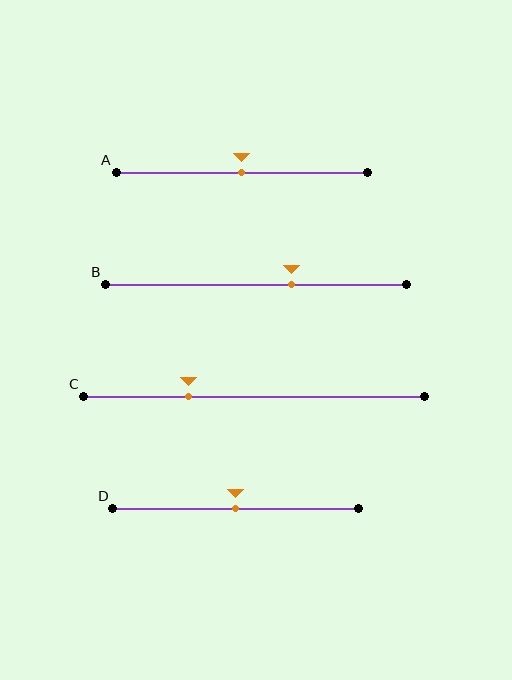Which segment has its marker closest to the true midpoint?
Segment A has its marker closest to the true midpoint.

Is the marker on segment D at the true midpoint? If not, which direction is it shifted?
Yes, the marker on segment D is at the true midpoint.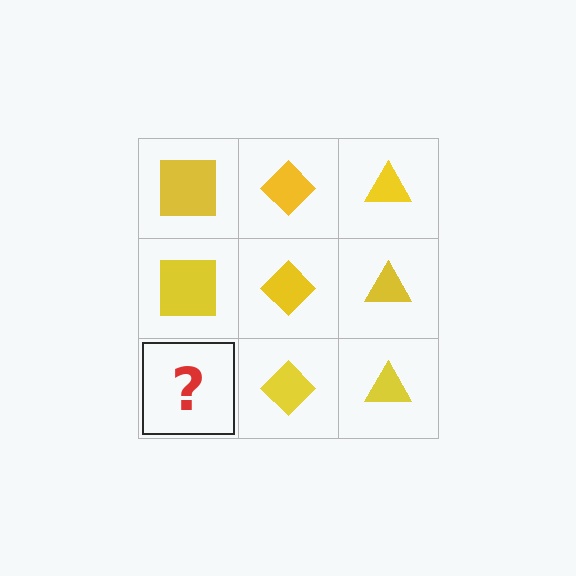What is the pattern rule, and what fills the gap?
The rule is that each column has a consistent shape. The gap should be filled with a yellow square.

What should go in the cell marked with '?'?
The missing cell should contain a yellow square.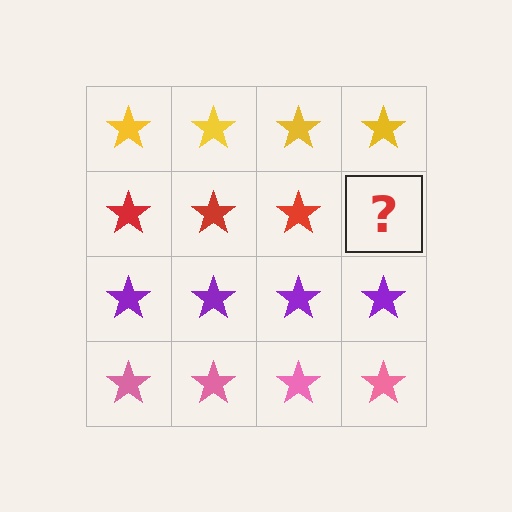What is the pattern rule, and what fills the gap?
The rule is that each row has a consistent color. The gap should be filled with a red star.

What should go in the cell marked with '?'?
The missing cell should contain a red star.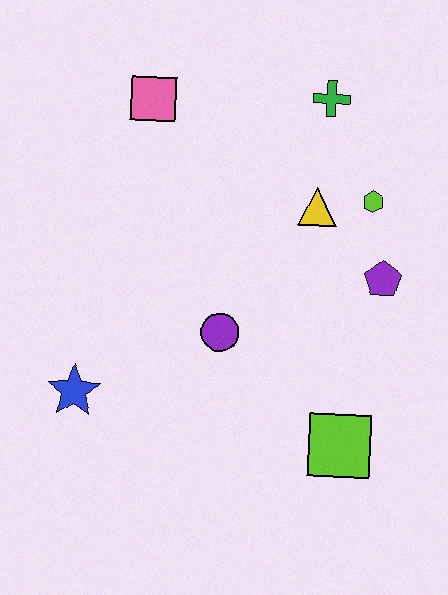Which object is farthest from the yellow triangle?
The blue star is farthest from the yellow triangle.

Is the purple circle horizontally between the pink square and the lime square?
Yes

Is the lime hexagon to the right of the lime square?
Yes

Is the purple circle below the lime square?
No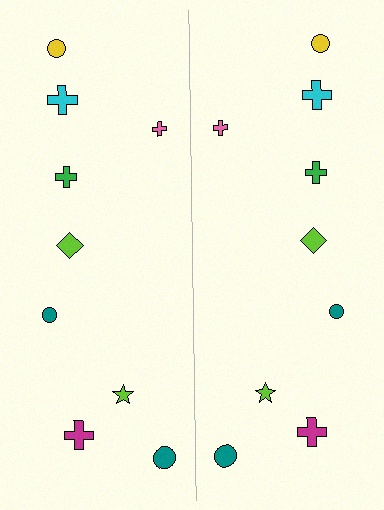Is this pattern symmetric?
Yes, this pattern has bilateral (reflection) symmetry.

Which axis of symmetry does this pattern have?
The pattern has a vertical axis of symmetry running through the center of the image.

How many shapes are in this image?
There are 18 shapes in this image.